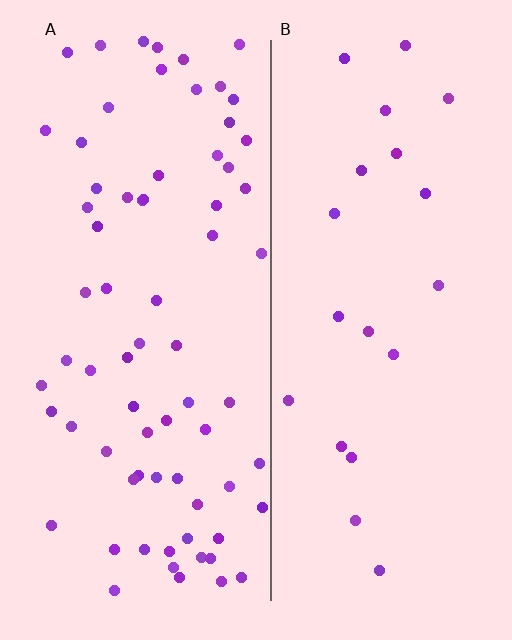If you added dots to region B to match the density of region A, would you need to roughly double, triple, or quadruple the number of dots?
Approximately triple.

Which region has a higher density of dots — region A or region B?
A (the left).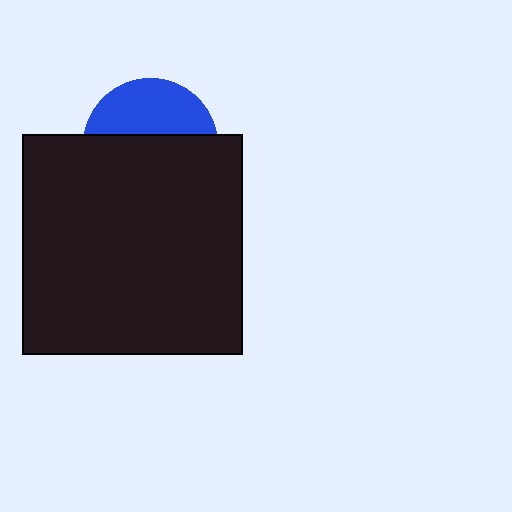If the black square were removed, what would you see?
You would see the complete blue circle.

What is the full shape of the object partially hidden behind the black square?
The partially hidden object is a blue circle.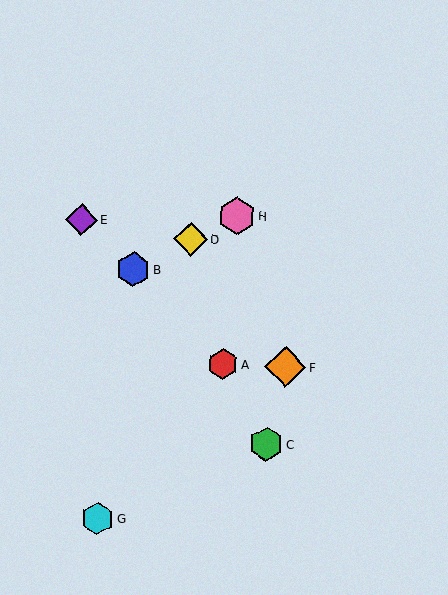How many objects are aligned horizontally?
2 objects (A, F) are aligned horizontally.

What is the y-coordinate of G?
Object G is at y≈518.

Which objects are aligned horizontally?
Objects A, F are aligned horizontally.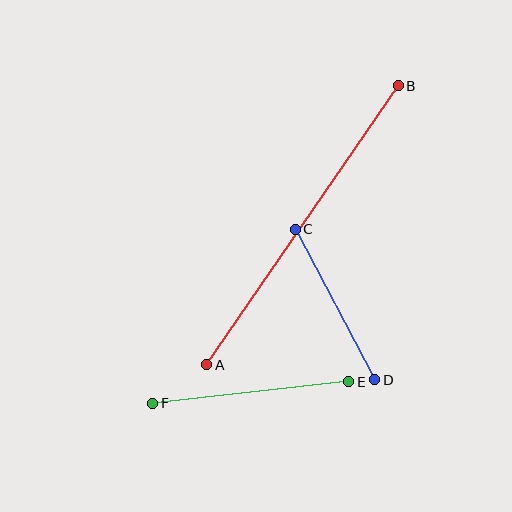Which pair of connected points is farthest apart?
Points A and B are farthest apart.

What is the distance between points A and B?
The distance is approximately 338 pixels.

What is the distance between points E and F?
The distance is approximately 197 pixels.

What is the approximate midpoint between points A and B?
The midpoint is at approximately (302, 225) pixels.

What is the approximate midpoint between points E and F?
The midpoint is at approximately (251, 393) pixels.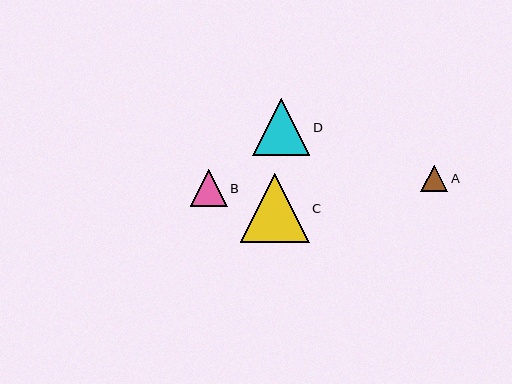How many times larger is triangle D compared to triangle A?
Triangle D is approximately 2.1 times the size of triangle A.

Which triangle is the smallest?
Triangle A is the smallest with a size of approximately 27 pixels.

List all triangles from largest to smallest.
From largest to smallest: C, D, B, A.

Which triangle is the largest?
Triangle C is the largest with a size of approximately 69 pixels.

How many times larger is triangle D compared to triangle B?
Triangle D is approximately 1.6 times the size of triangle B.